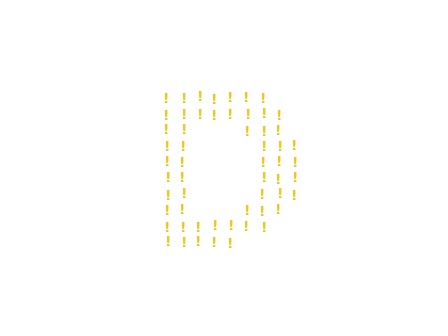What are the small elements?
The small elements are exclamation marks.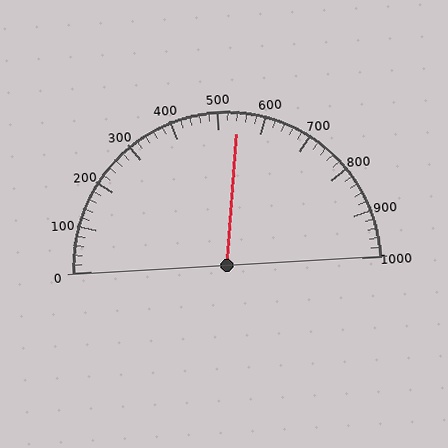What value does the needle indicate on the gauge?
The needle indicates approximately 540.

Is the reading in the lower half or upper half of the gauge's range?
The reading is in the upper half of the range (0 to 1000).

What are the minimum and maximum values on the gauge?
The gauge ranges from 0 to 1000.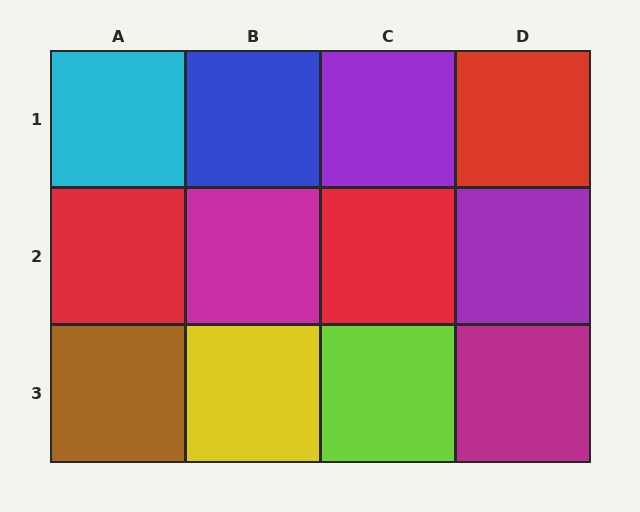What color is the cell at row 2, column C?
Red.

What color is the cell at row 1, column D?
Red.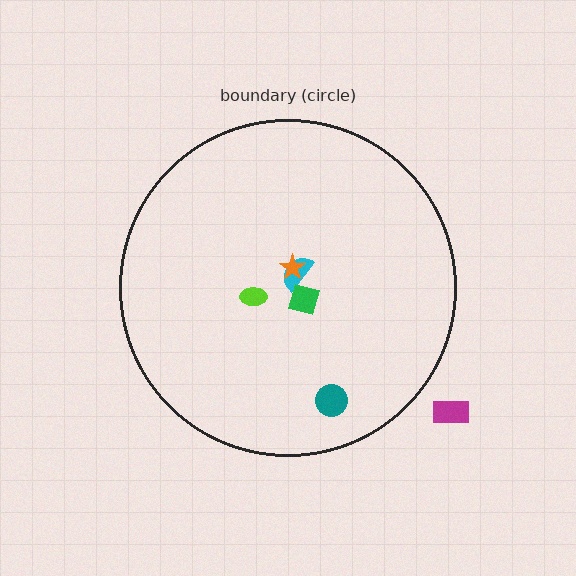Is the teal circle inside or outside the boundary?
Inside.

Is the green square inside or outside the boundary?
Inside.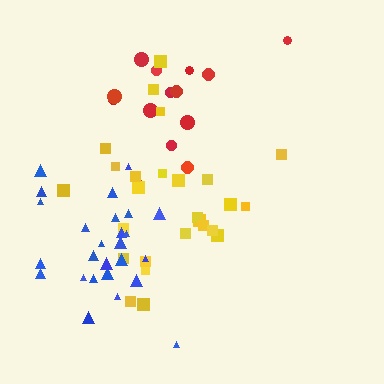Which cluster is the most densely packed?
Blue.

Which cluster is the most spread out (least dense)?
Red.